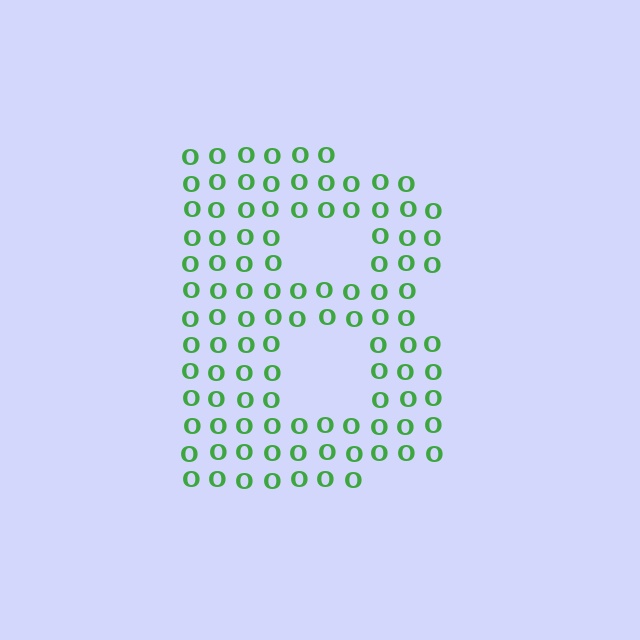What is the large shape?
The large shape is the letter B.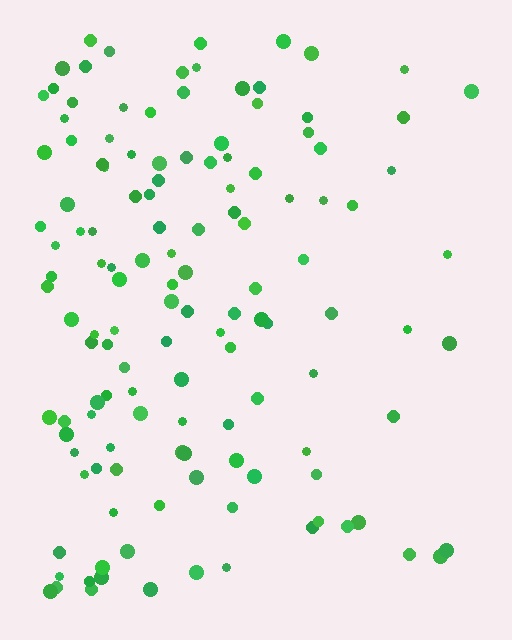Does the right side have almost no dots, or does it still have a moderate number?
Still a moderate number, just noticeably fewer than the left.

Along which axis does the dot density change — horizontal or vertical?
Horizontal.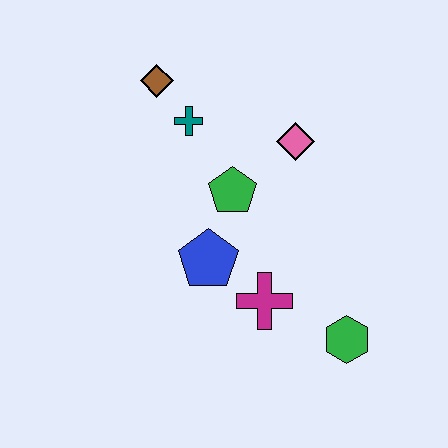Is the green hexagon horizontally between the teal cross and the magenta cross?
No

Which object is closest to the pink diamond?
The green pentagon is closest to the pink diamond.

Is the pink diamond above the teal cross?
No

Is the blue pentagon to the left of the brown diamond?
No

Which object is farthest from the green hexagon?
The brown diamond is farthest from the green hexagon.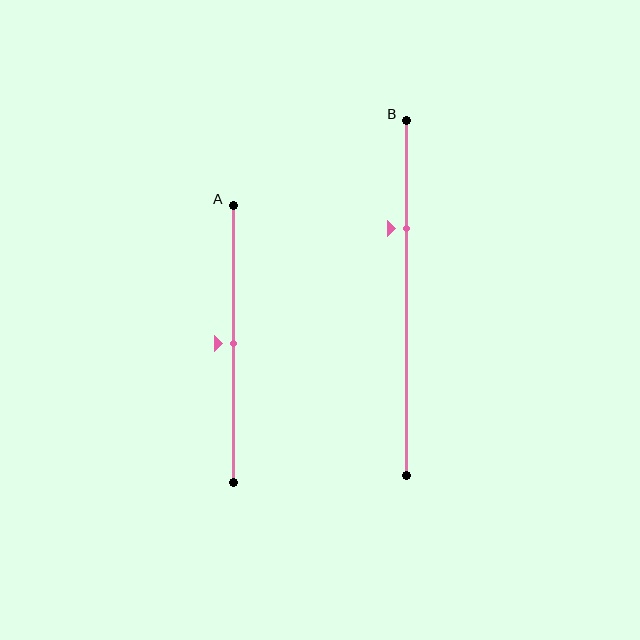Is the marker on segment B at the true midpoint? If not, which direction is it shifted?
No, the marker on segment B is shifted upward by about 19% of the segment length.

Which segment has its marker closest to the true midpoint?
Segment A has its marker closest to the true midpoint.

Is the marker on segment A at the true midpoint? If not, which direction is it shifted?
Yes, the marker on segment A is at the true midpoint.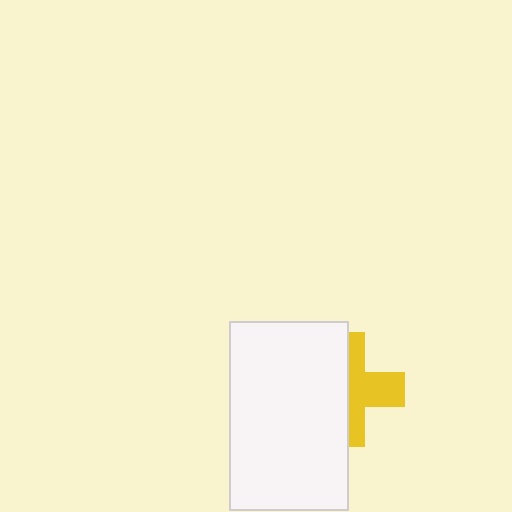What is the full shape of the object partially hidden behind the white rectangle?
The partially hidden object is a yellow cross.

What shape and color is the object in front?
The object in front is a white rectangle.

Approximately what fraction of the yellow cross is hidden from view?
Roughly 53% of the yellow cross is hidden behind the white rectangle.